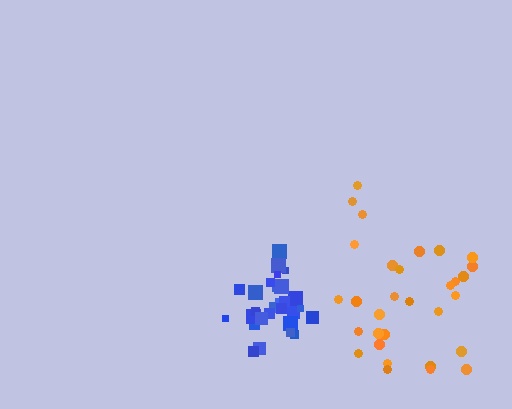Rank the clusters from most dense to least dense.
blue, orange.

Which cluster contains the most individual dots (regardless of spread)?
Orange (31).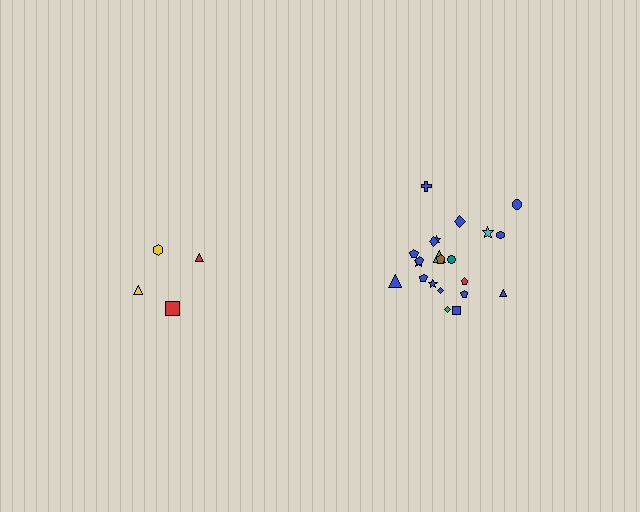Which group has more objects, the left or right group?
The right group.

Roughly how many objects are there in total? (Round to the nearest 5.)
Roughly 25 objects in total.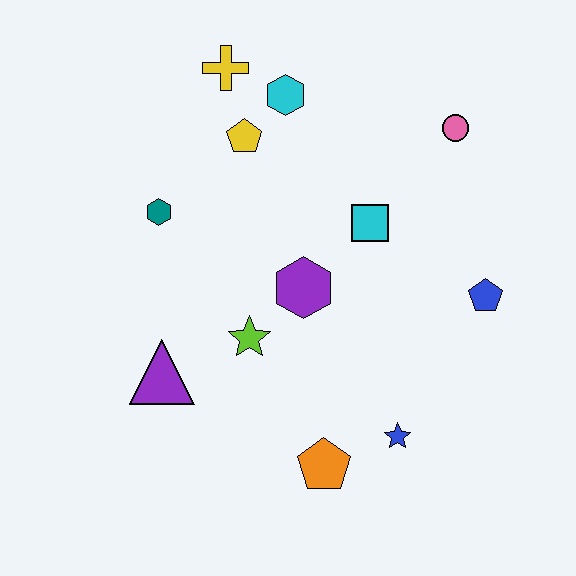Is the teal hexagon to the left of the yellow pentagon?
Yes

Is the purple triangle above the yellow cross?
No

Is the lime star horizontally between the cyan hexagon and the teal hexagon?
Yes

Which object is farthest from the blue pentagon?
The yellow cross is farthest from the blue pentagon.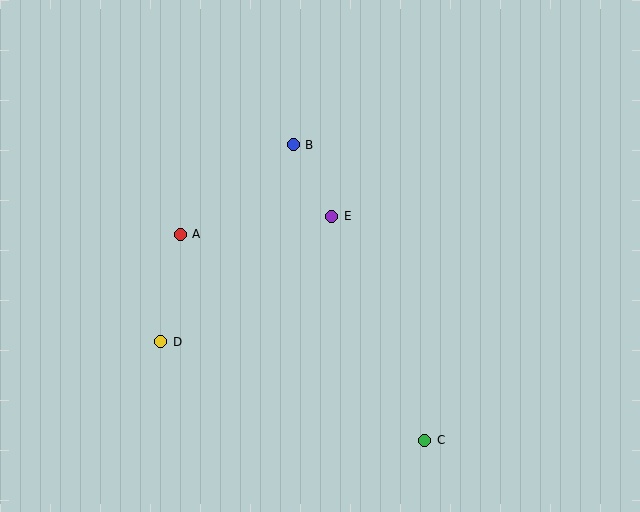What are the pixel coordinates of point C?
Point C is at (425, 440).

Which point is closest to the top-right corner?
Point B is closest to the top-right corner.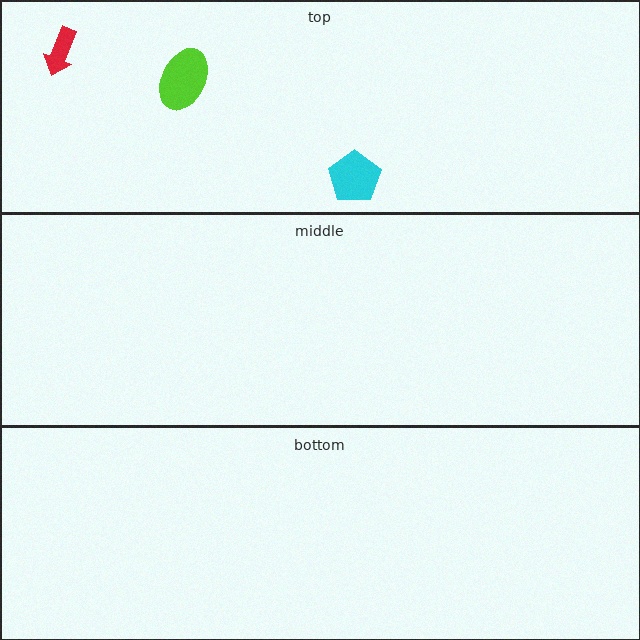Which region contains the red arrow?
The top region.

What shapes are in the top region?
The cyan pentagon, the red arrow, the lime ellipse.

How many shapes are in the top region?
3.